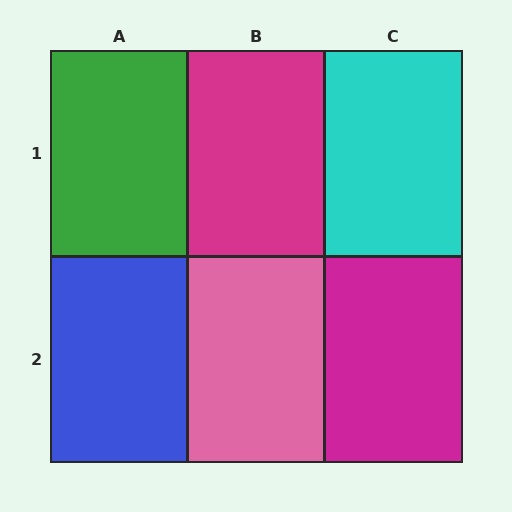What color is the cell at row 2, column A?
Blue.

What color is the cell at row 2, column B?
Pink.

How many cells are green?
1 cell is green.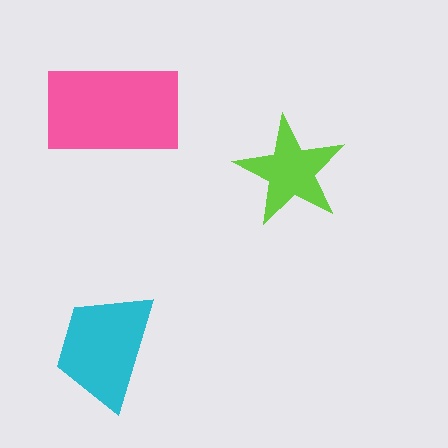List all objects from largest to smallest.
The pink rectangle, the cyan trapezoid, the lime star.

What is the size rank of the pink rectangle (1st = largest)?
1st.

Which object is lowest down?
The cyan trapezoid is bottommost.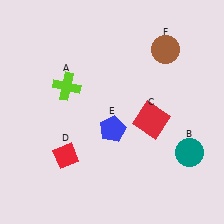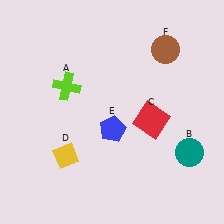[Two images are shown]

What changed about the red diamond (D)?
In Image 1, D is red. In Image 2, it changed to yellow.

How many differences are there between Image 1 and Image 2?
There is 1 difference between the two images.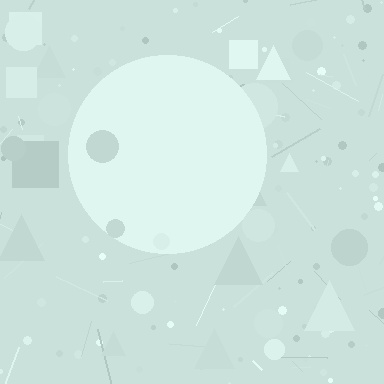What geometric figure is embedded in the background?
A circle is embedded in the background.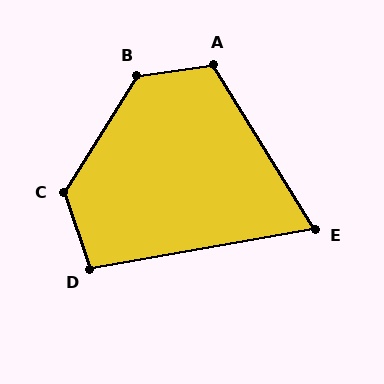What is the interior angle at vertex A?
Approximately 114 degrees (obtuse).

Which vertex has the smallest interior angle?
E, at approximately 68 degrees.